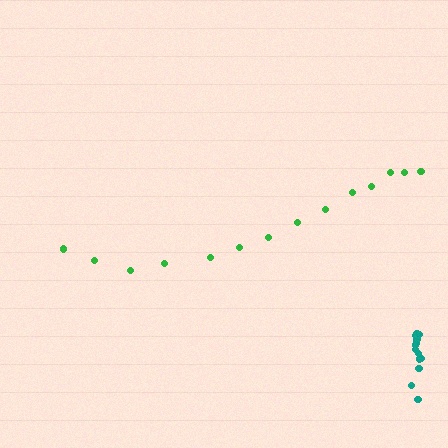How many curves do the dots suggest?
There are 2 distinct paths.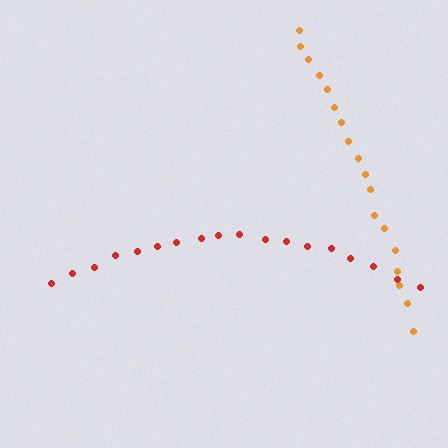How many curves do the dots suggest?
There are 2 distinct paths.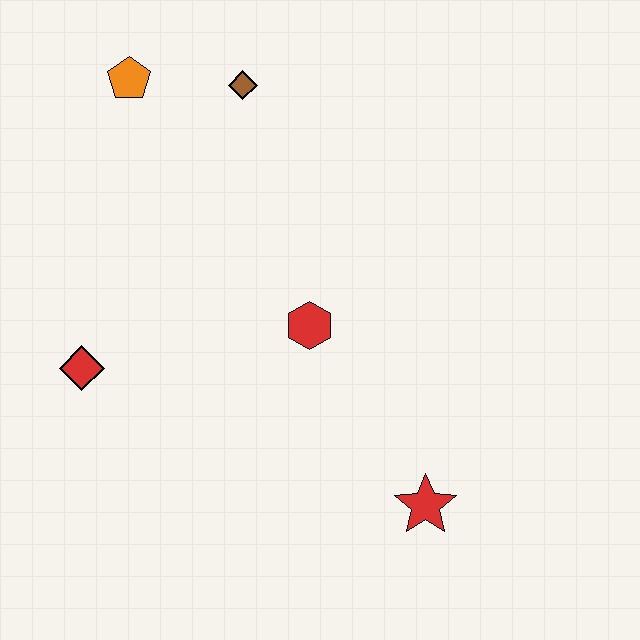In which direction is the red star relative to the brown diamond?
The red star is below the brown diamond.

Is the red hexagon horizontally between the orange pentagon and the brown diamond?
No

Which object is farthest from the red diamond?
The red star is farthest from the red diamond.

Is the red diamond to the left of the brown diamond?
Yes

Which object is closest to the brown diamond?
The orange pentagon is closest to the brown diamond.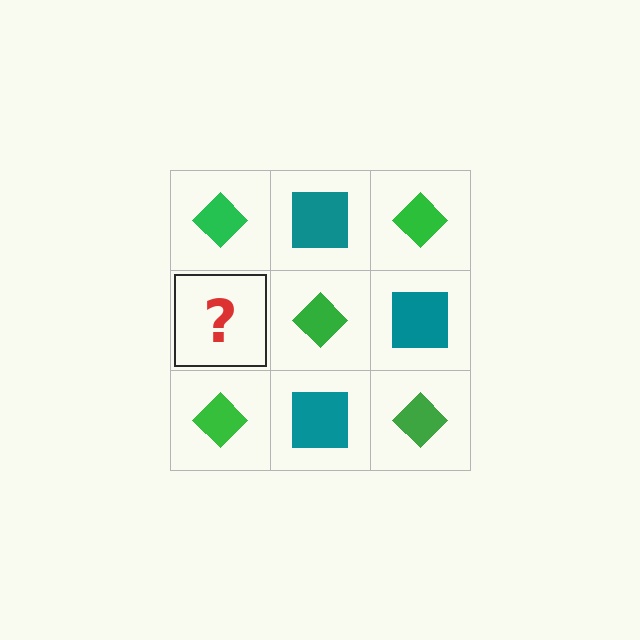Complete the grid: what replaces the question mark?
The question mark should be replaced with a teal square.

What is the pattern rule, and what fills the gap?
The rule is that it alternates green diamond and teal square in a checkerboard pattern. The gap should be filled with a teal square.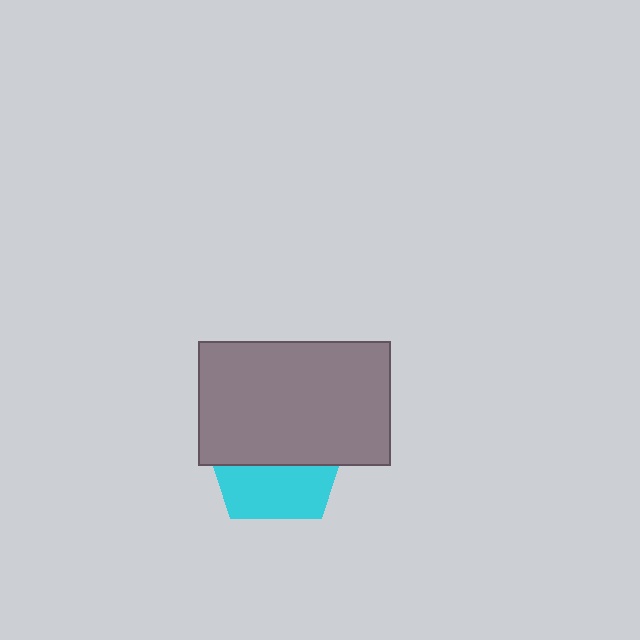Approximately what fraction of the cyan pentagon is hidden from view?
Roughly 59% of the cyan pentagon is hidden behind the gray rectangle.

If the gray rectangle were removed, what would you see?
You would see the complete cyan pentagon.